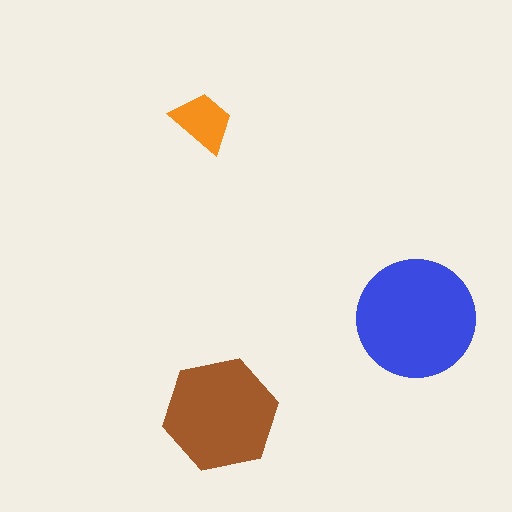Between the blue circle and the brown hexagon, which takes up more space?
The blue circle.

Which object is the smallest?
The orange trapezoid.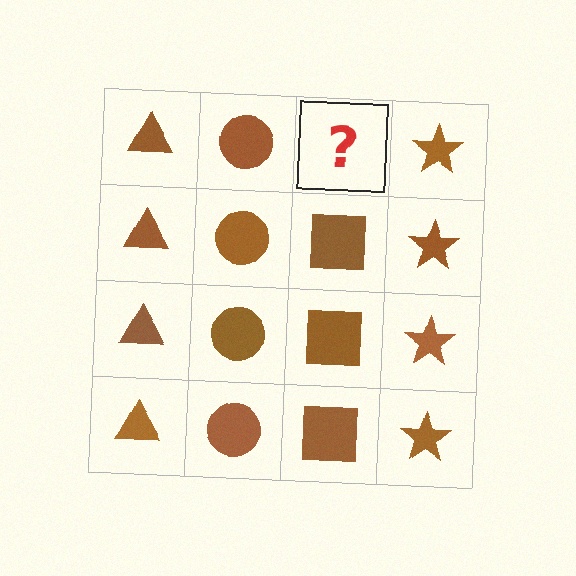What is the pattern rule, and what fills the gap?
The rule is that each column has a consistent shape. The gap should be filled with a brown square.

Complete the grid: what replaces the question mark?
The question mark should be replaced with a brown square.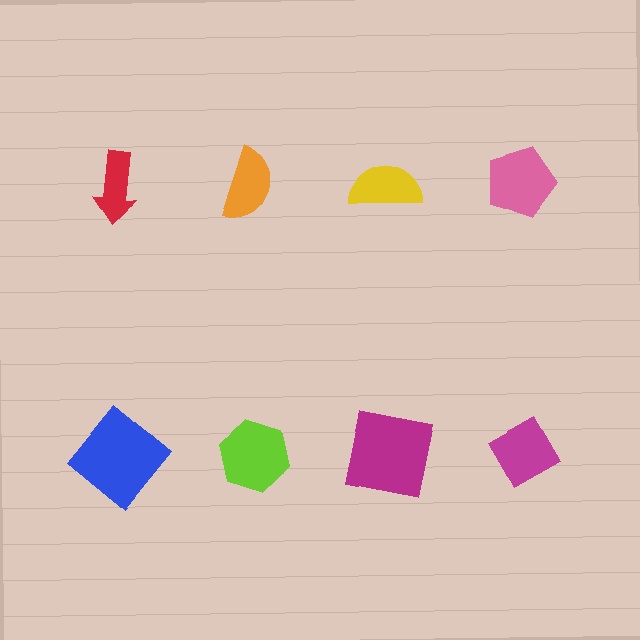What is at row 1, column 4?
A pink pentagon.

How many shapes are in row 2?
4 shapes.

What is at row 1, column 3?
A yellow semicircle.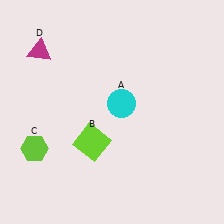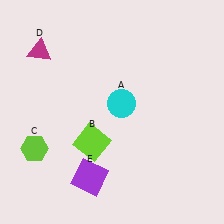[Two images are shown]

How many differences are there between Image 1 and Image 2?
There is 1 difference between the two images.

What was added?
A purple square (E) was added in Image 2.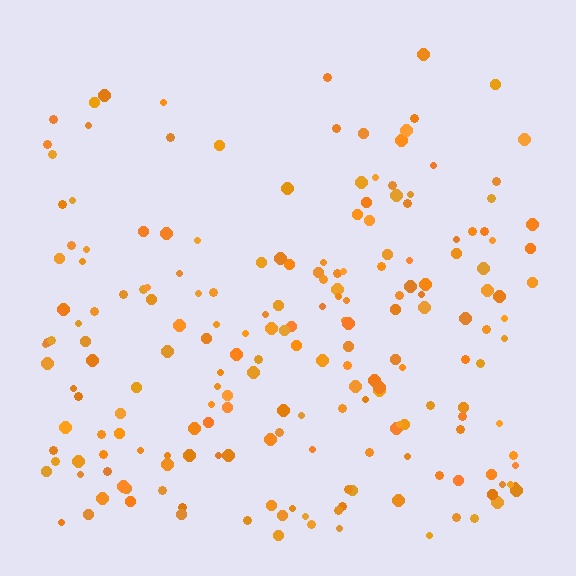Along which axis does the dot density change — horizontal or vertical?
Vertical.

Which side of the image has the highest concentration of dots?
The bottom.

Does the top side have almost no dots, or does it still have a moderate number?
Still a moderate number, just noticeably fewer than the bottom.